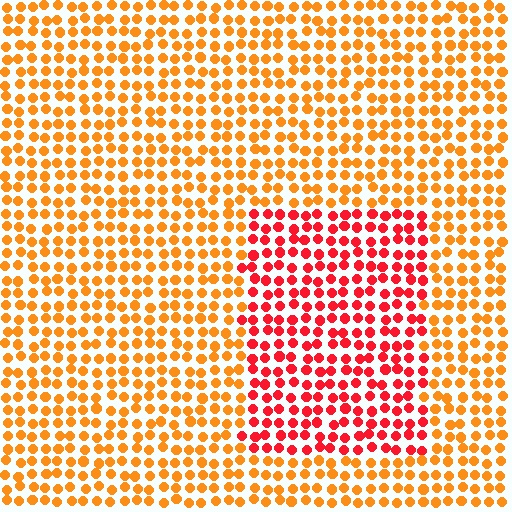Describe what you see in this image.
The image is filled with small orange elements in a uniform arrangement. A rectangle-shaped region is visible where the elements are tinted to a slightly different hue, forming a subtle color boundary.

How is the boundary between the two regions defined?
The boundary is defined purely by a slight shift in hue (about 38 degrees). Spacing, size, and orientation are identical on both sides.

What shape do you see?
I see a rectangle.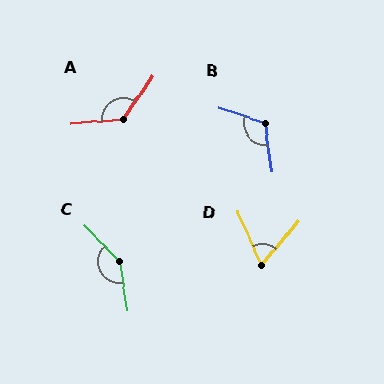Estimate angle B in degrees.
Approximately 115 degrees.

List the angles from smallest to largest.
D (65°), B (115°), A (128°), C (144°).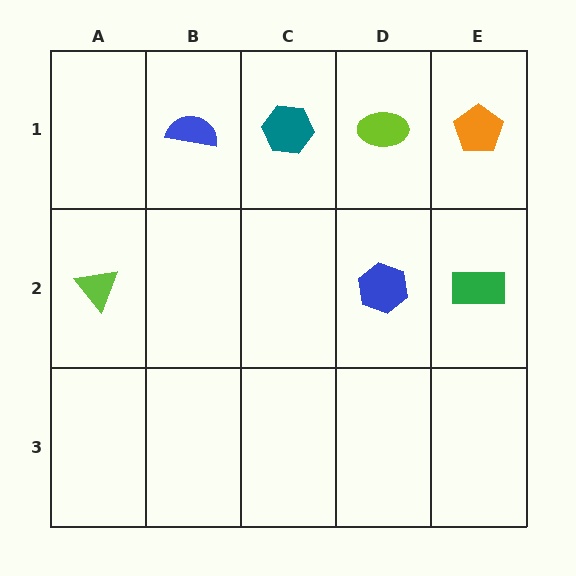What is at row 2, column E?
A green rectangle.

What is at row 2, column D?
A blue hexagon.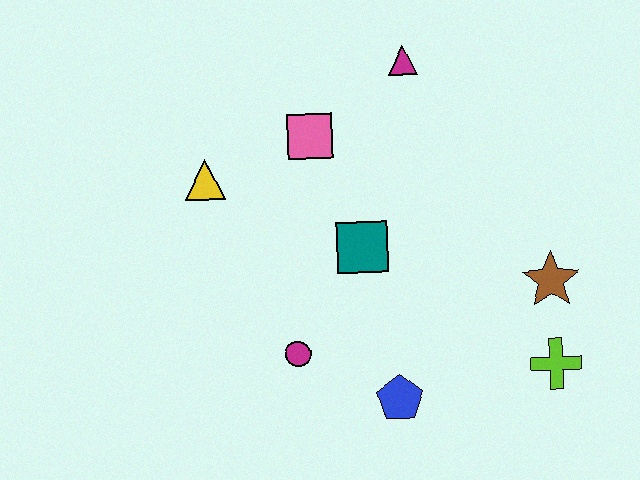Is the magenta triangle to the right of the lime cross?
No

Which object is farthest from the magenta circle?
The magenta triangle is farthest from the magenta circle.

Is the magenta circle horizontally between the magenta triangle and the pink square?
No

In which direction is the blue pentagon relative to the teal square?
The blue pentagon is below the teal square.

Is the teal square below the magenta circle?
No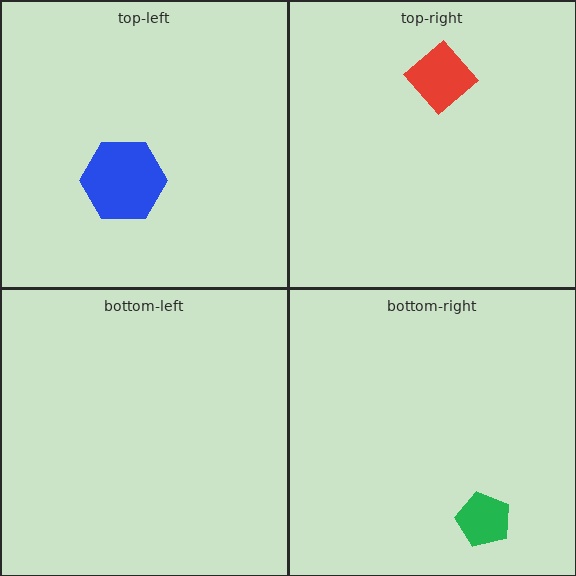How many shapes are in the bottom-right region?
1.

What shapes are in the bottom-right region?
The green pentagon.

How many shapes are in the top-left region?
1.